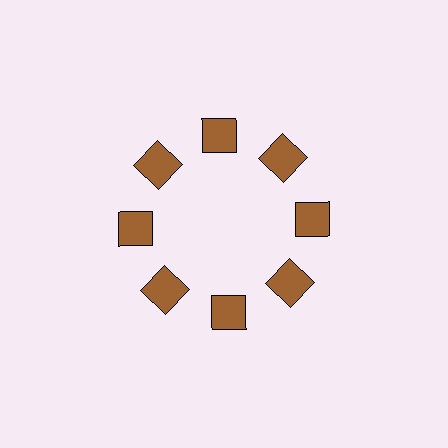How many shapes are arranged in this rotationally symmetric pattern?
There are 8 shapes, arranged in 8 groups of 1.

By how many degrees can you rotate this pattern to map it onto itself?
The pattern maps onto itself every 45 degrees of rotation.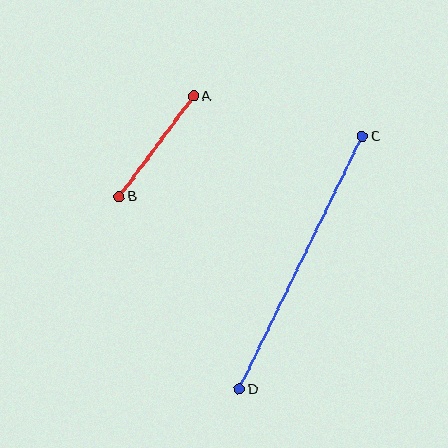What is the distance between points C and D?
The distance is approximately 281 pixels.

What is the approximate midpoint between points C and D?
The midpoint is at approximately (301, 263) pixels.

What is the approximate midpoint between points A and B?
The midpoint is at approximately (156, 146) pixels.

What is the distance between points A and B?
The distance is approximately 125 pixels.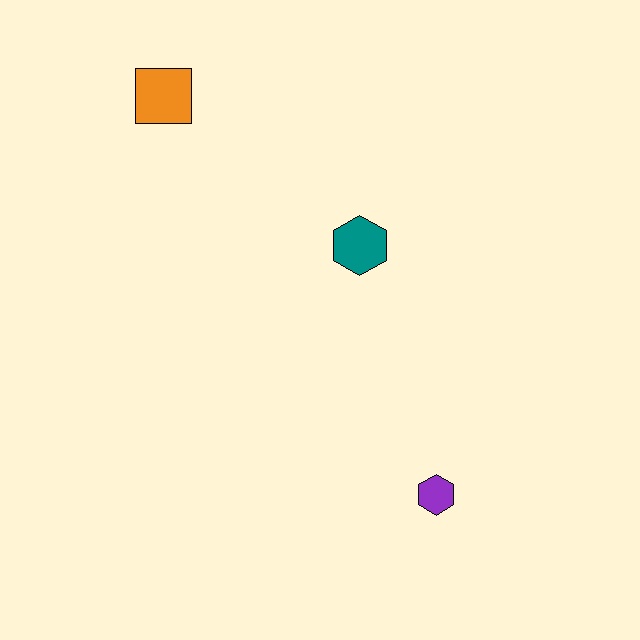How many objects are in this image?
There are 3 objects.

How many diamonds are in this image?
There are no diamonds.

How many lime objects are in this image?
There are no lime objects.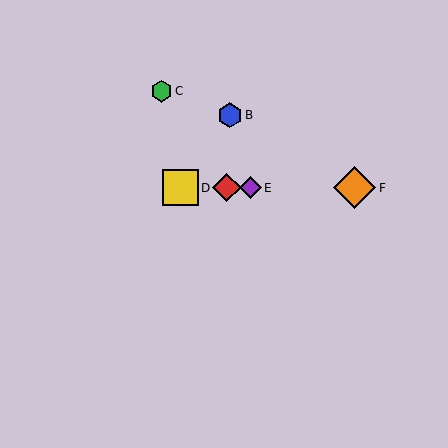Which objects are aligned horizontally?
Objects A, D, E, F are aligned horizontally.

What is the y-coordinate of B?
Object B is at y≈115.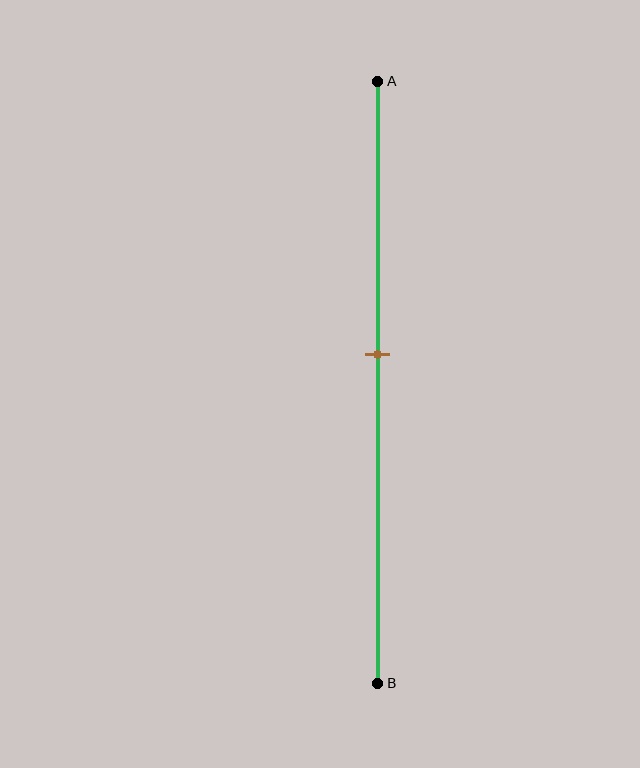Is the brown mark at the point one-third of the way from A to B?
No, the mark is at about 45% from A, not at the 33% one-third point.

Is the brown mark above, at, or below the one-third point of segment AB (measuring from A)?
The brown mark is below the one-third point of segment AB.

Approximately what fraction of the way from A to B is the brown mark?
The brown mark is approximately 45% of the way from A to B.